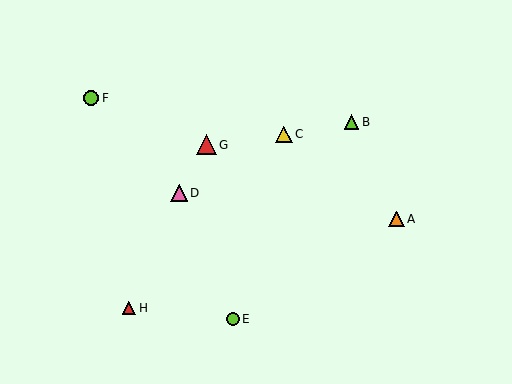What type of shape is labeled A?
Shape A is an orange triangle.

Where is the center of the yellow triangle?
The center of the yellow triangle is at (284, 134).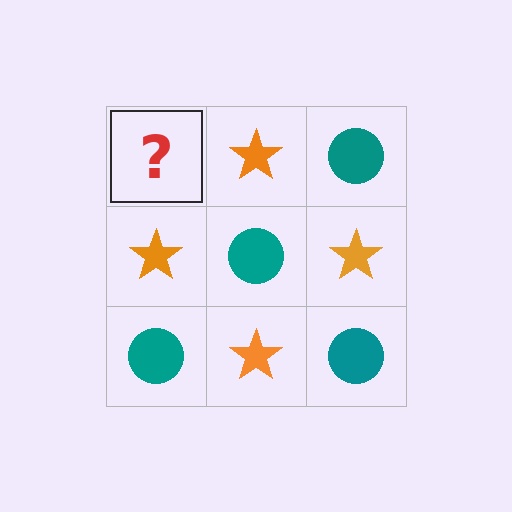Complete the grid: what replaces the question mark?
The question mark should be replaced with a teal circle.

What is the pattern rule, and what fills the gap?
The rule is that it alternates teal circle and orange star in a checkerboard pattern. The gap should be filled with a teal circle.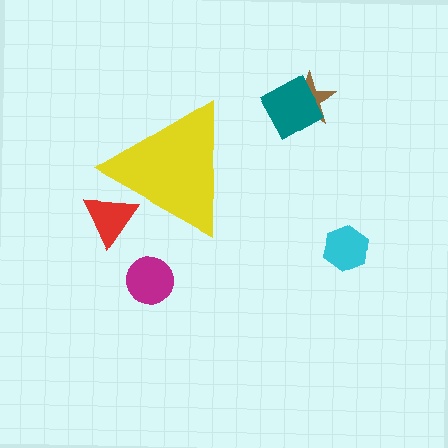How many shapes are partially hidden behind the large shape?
1 shape is partially hidden.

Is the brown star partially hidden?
No, the brown star is fully visible.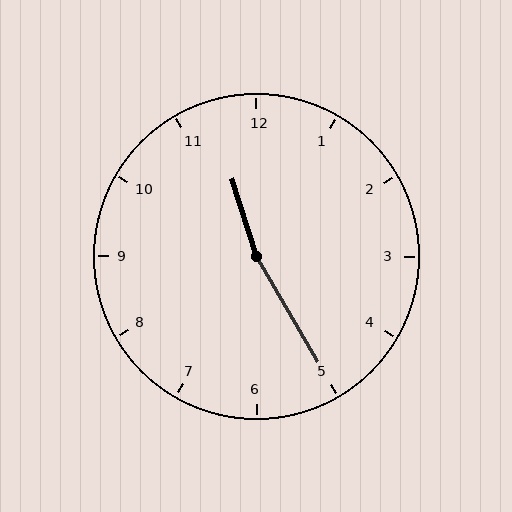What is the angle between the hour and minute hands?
Approximately 168 degrees.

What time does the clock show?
11:25.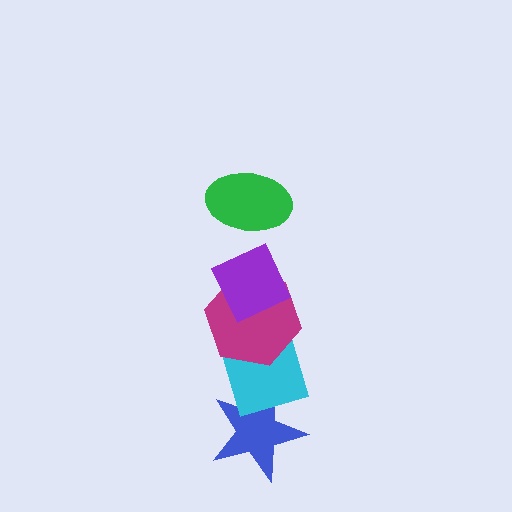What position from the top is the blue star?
The blue star is 5th from the top.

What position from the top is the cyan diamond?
The cyan diamond is 4th from the top.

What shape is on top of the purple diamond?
The green ellipse is on top of the purple diamond.